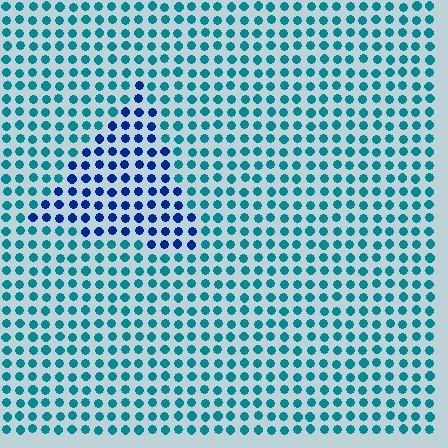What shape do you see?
I see a triangle.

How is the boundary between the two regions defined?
The boundary is defined purely by a slight shift in hue (about 40 degrees). Spacing, size, and orientation are identical on both sides.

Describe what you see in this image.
The image is filled with small teal elements in a uniform arrangement. A triangle-shaped region is visible where the elements are tinted to a slightly different hue, forming a subtle color boundary.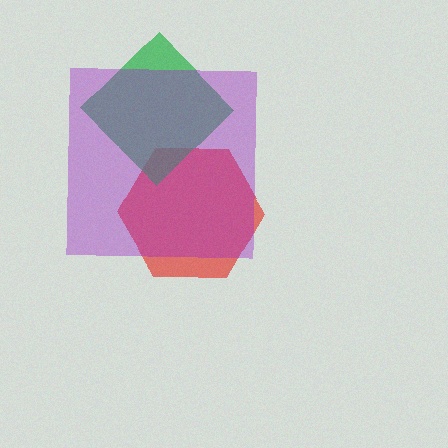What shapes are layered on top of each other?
The layered shapes are: a red hexagon, a green diamond, a purple square.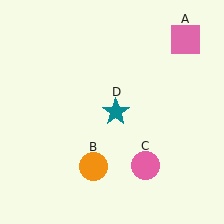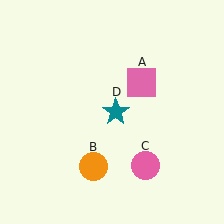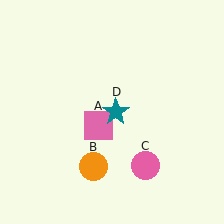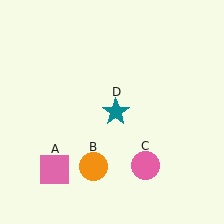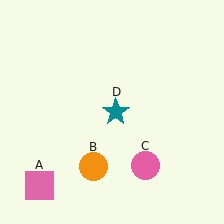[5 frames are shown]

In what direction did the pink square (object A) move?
The pink square (object A) moved down and to the left.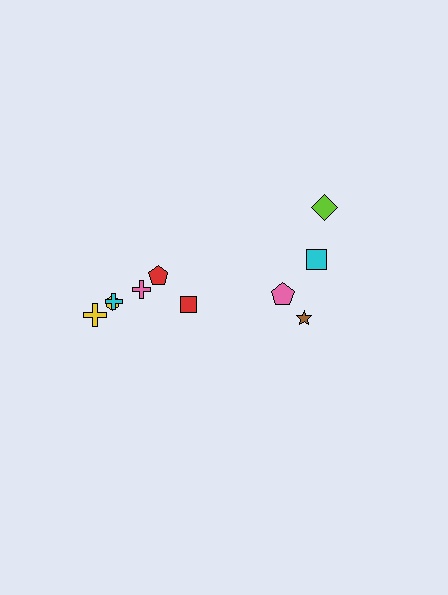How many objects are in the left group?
There are 6 objects.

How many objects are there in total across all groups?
There are 10 objects.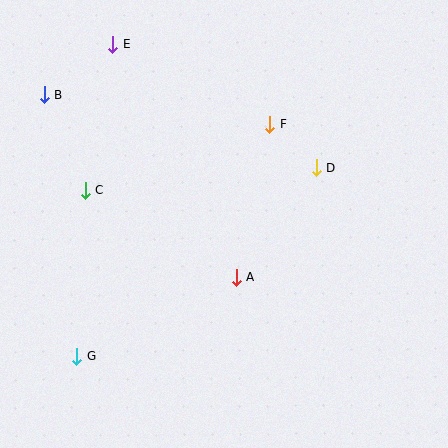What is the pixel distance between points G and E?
The distance between G and E is 314 pixels.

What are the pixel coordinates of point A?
Point A is at (237, 277).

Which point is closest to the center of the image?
Point A at (237, 277) is closest to the center.